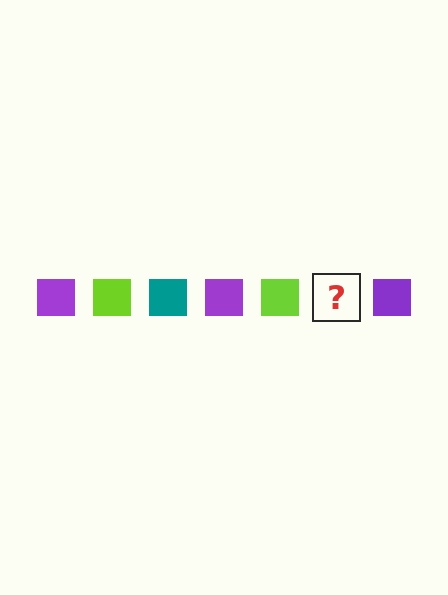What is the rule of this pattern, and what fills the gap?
The rule is that the pattern cycles through purple, lime, teal squares. The gap should be filled with a teal square.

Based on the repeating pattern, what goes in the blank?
The blank should be a teal square.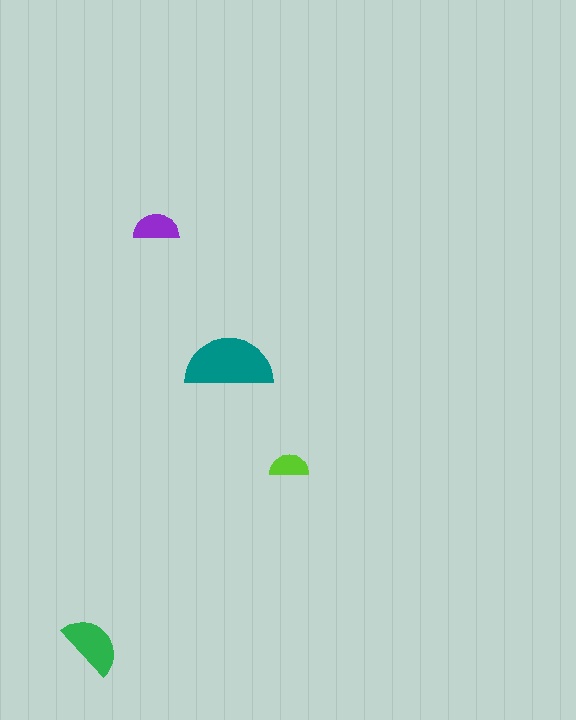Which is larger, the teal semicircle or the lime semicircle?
The teal one.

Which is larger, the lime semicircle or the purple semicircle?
The purple one.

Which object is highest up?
The purple semicircle is topmost.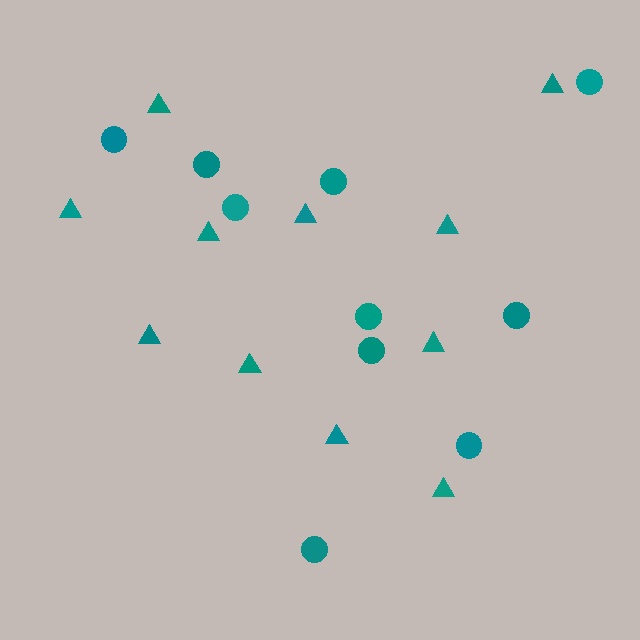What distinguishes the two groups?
There are 2 groups: one group of triangles (11) and one group of circles (10).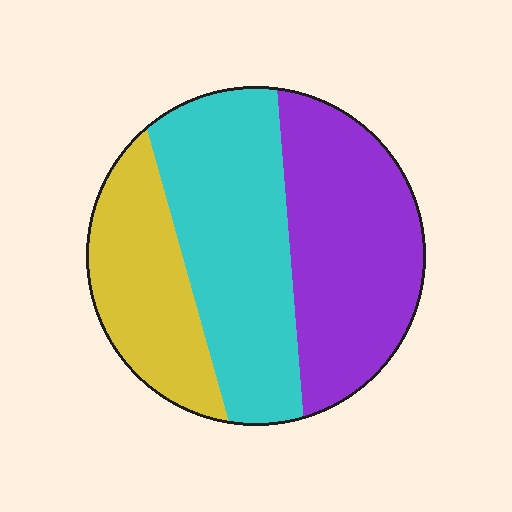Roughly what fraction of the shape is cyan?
Cyan takes up about three eighths (3/8) of the shape.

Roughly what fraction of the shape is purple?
Purple takes up about three eighths (3/8) of the shape.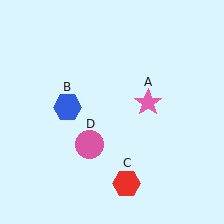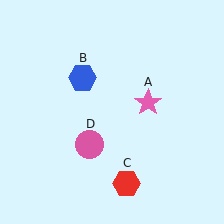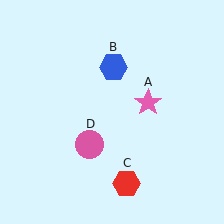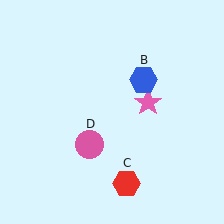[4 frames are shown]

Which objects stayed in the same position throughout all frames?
Pink star (object A) and red hexagon (object C) and pink circle (object D) remained stationary.